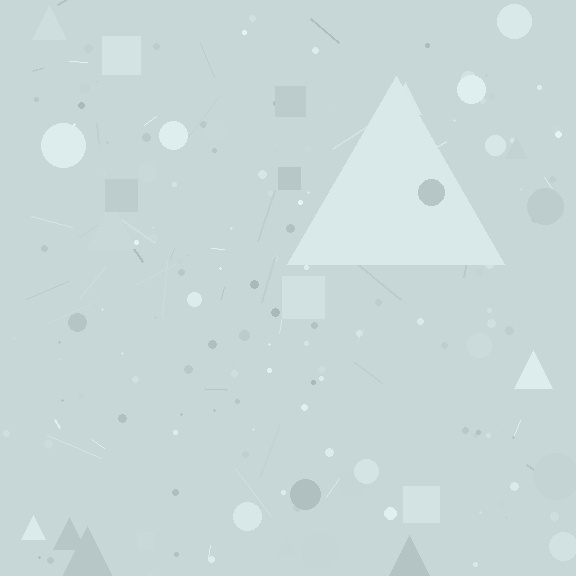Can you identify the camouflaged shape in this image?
The camouflaged shape is a triangle.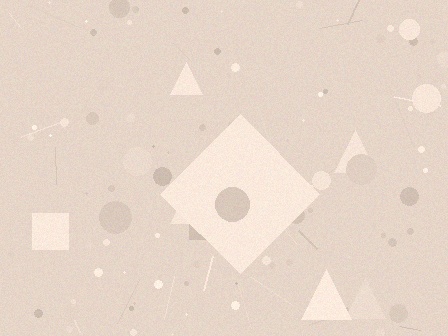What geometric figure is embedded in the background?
A diamond is embedded in the background.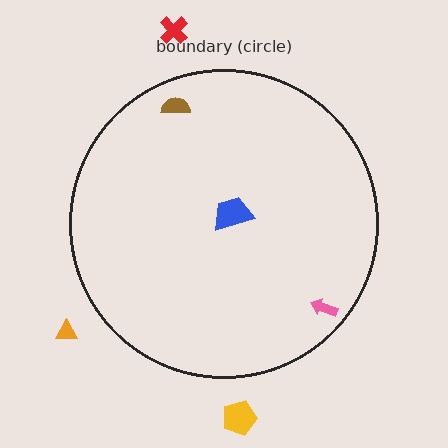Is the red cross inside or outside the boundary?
Outside.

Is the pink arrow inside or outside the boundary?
Inside.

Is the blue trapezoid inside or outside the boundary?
Inside.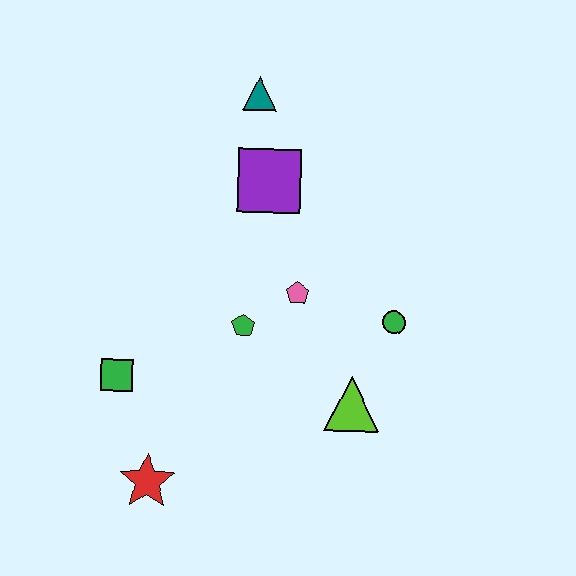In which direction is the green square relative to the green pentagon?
The green square is to the left of the green pentagon.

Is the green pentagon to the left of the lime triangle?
Yes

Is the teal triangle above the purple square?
Yes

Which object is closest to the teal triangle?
The purple square is closest to the teal triangle.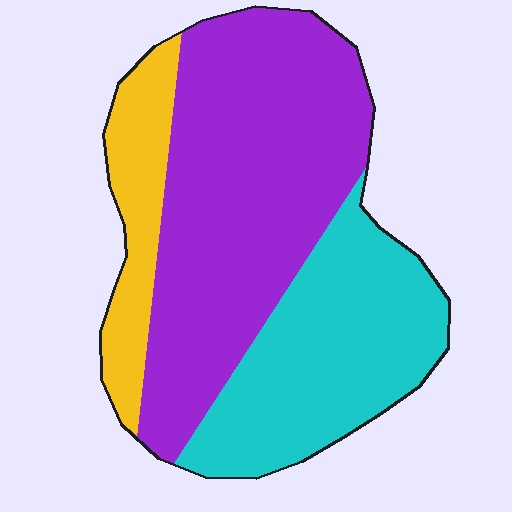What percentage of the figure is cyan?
Cyan covers about 35% of the figure.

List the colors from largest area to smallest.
From largest to smallest: purple, cyan, yellow.